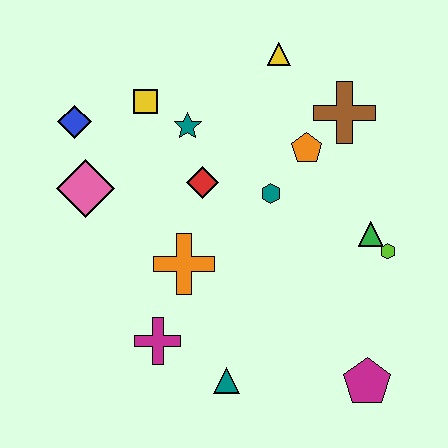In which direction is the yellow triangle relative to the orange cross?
The yellow triangle is above the orange cross.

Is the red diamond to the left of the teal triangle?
Yes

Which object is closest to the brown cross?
The orange pentagon is closest to the brown cross.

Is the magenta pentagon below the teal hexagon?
Yes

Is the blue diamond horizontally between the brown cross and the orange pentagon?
No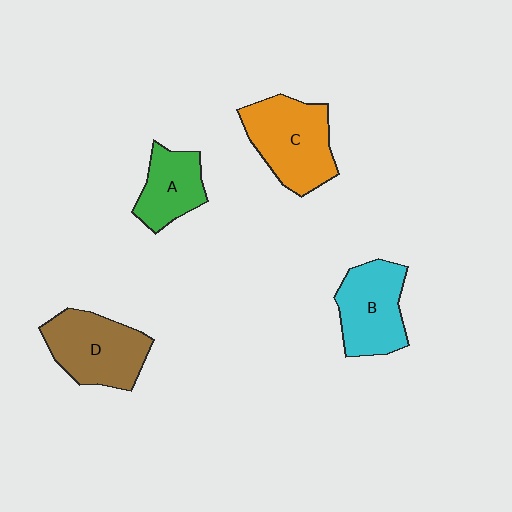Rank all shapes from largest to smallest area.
From largest to smallest: C (orange), D (brown), B (cyan), A (green).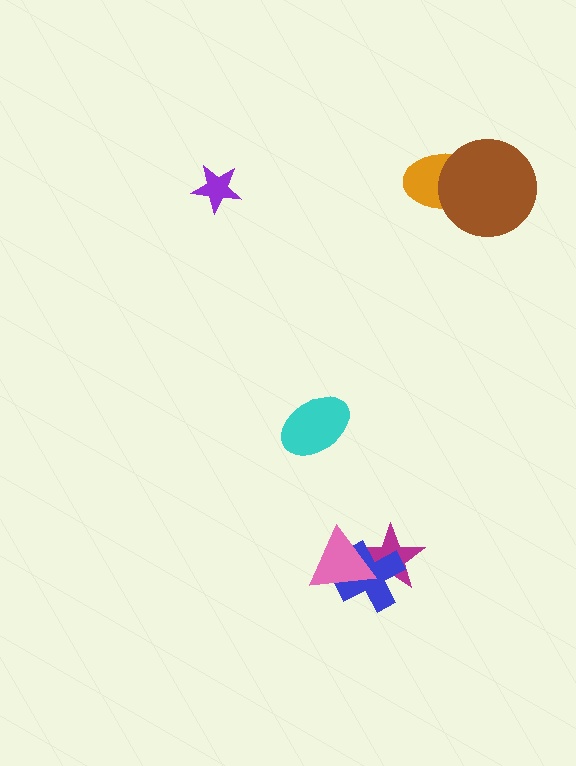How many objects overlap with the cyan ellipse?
0 objects overlap with the cyan ellipse.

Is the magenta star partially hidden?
Yes, it is partially covered by another shape.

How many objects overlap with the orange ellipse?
1 object overlaps with the orange ellipse.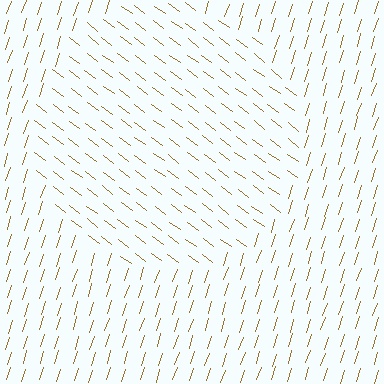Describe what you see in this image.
The image is filled with small brown line segments. A circle region in the image has lines oriented differently from the surrounding lines, creating a visible texture boundary.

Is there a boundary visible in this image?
Yes, there is a texture boundary formed by a change in line orientation.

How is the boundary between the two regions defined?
The boundary is defined purely by a change in line orientation (approximately 71 degrees difference). All lines are the same color and thickness.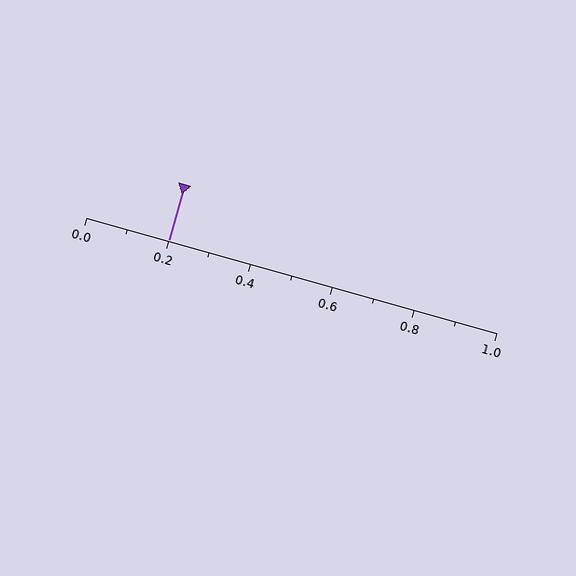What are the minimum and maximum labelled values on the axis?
The axis runs from 0.0 to 1.0.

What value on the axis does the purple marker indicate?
The marker indicates approximately 0.2.